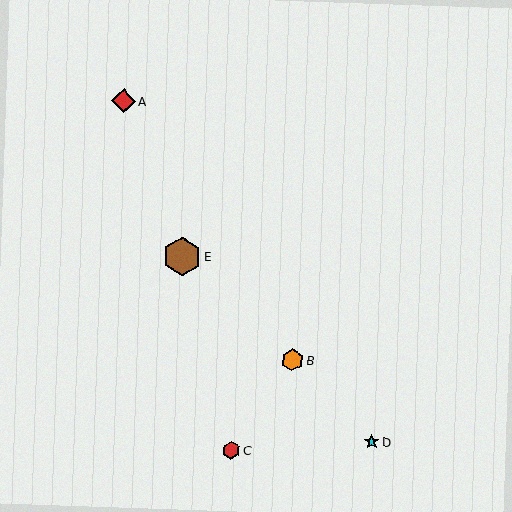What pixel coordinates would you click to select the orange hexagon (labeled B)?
Click at (292, 360) to select the orange hexagon B.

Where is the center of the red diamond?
The center of the red diamond is at (123, 101).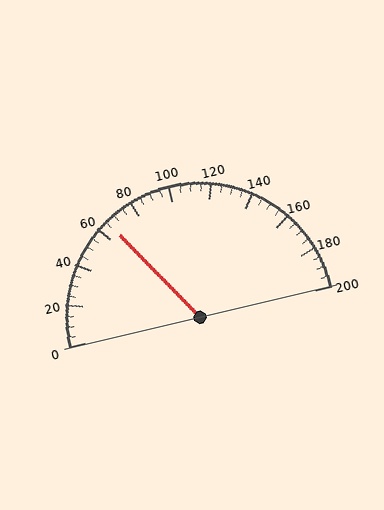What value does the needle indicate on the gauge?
The needle indicates approximately 65.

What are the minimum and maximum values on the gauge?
The gauge ranges from 0 to 200.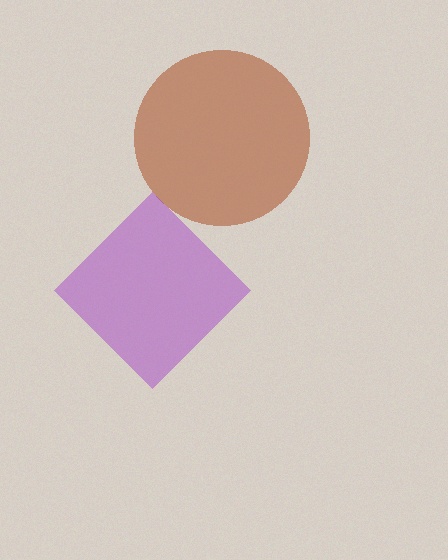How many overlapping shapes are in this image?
There are 2 overlapping shapes in the image.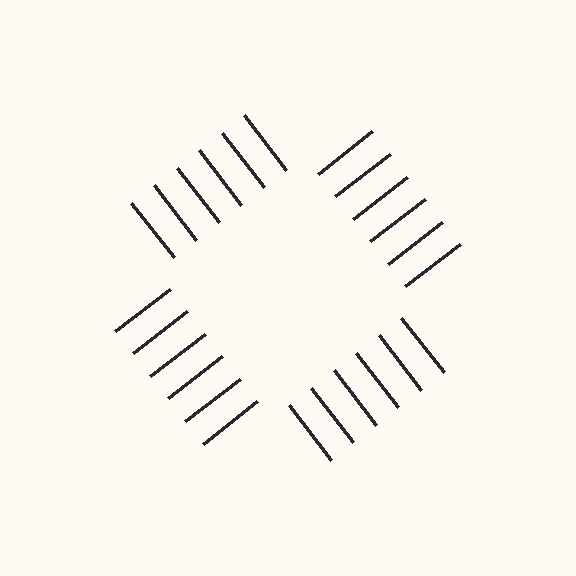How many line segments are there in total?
24 — 6 along each of the 4 edges.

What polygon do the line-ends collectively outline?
An illusory square — the line segments terminate on its edges but no continuous stroke is drawn.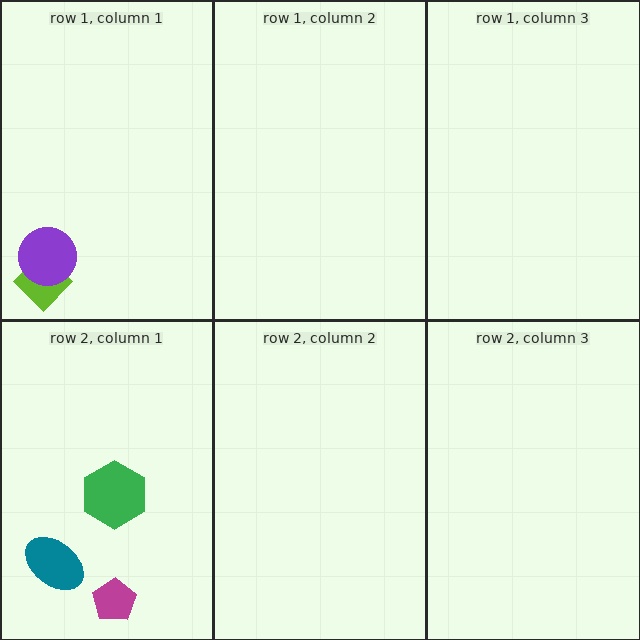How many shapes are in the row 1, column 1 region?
2.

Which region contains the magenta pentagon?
The row 2, column 1 region.